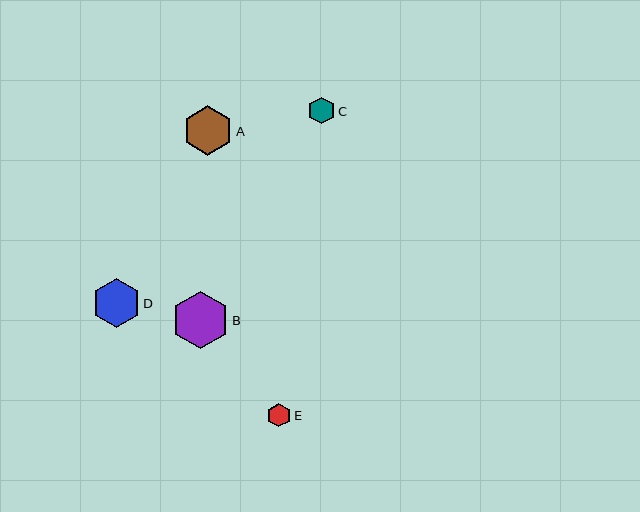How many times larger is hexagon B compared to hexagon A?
Hexagon B is approximately 1.2 times the size of hexagon A.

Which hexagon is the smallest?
Hexagon E is the smallest with a size of approximately 24 pixels.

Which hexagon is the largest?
Hexagon B is the largest with a size of approximately 57 pixels.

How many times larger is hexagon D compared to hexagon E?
Hexagon D is approximately 2.0 times the size of hexagon E.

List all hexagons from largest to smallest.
From largest to smallest: B, A, D, C, E.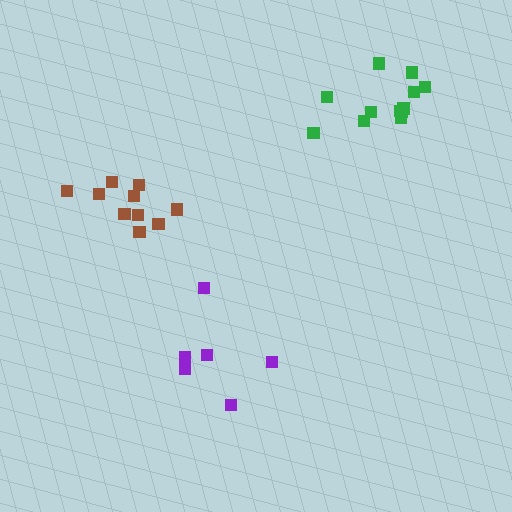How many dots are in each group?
Group 1: 6 dots, Group 2: 12 dots, Group 3: 10 dots (28 total).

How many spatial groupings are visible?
There are 3 spatial groupings.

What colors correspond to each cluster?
The clusters are colored: purple, green, brown.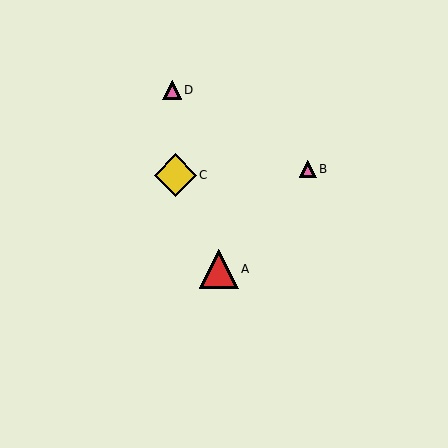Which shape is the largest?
The yellow diamond (labeled C) is the largest.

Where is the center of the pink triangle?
The center of the pink triangle is at (308, 169).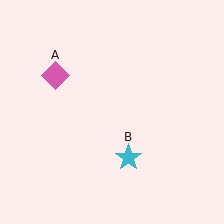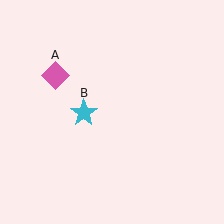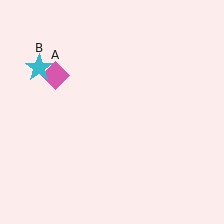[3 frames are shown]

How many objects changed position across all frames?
1 object changed position: cyan star (object B).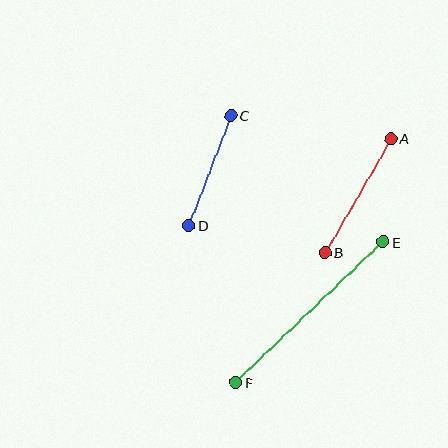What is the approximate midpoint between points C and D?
The midpoint is at approximately (210, 170) pixels.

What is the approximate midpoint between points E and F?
The midpoint is at approximately (309, 312) pixels.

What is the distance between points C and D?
The distance is approximately 118 pixels.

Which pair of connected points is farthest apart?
Points E and F are farthest apart.